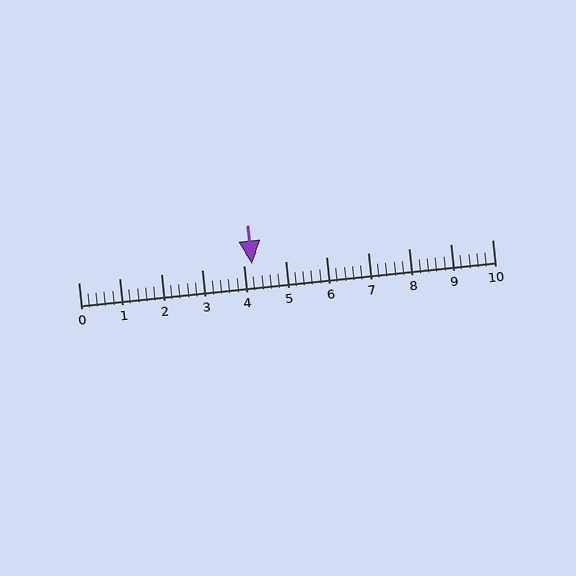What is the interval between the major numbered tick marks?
The major tick marks are spaced 1 units apart.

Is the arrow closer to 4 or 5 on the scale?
The arrow is closer to 4.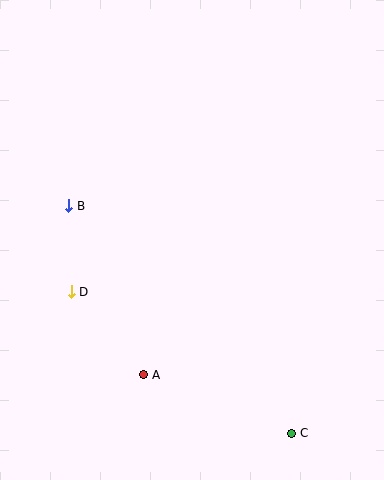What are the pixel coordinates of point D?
Point D is at (71, 292).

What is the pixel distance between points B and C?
The distance between B and C is 318 pixels.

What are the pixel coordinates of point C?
Point C is at (292, 433).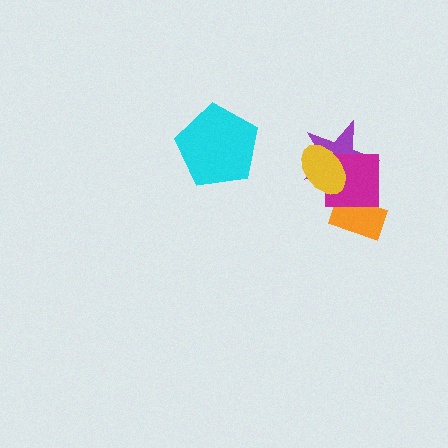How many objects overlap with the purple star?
2 objects overlap with the purple star.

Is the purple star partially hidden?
Yes, it is partially covered by another shape.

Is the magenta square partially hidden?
Yes, it is partially covered by another shape.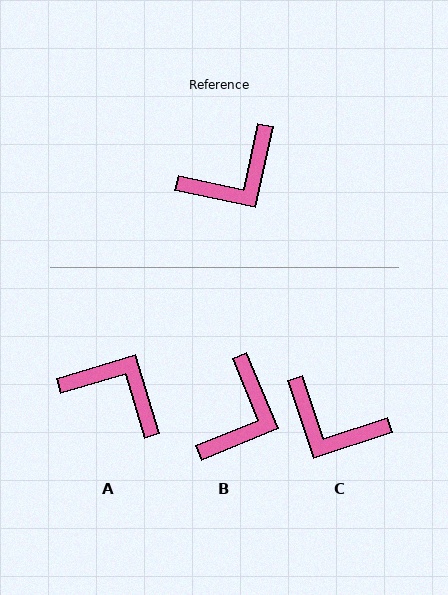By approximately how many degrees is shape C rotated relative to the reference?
Approximately 60 degrees clockwise.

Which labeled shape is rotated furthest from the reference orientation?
A, about 119 degrees away.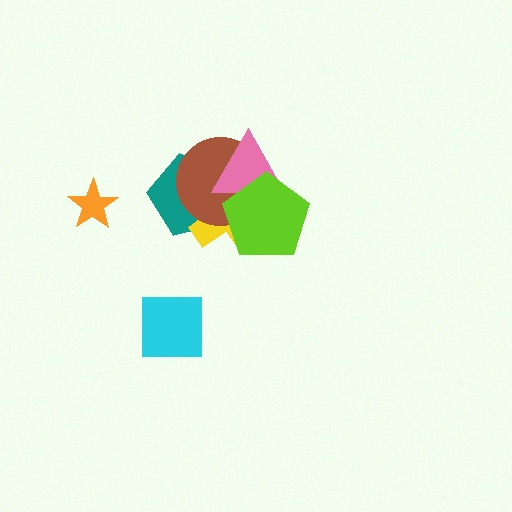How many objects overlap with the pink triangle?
4 objects overlap with the pink triangle.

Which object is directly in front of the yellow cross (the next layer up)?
The brown circle is directly in front of the yellow cross.